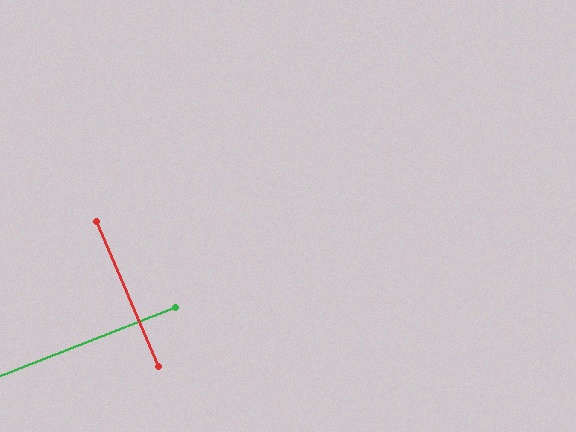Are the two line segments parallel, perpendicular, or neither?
Perpendicular — they meet at approximately 88°.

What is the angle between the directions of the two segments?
Approximately 88 degrees.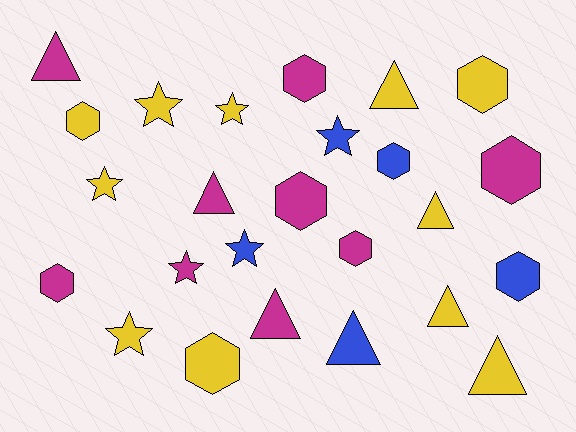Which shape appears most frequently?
Hexagon, with 10 objects.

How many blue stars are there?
There are 2 blue stars.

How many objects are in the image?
There are 25 objects.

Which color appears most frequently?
Yellow, with 11 objects.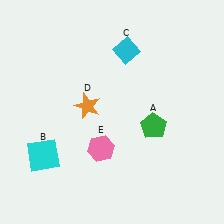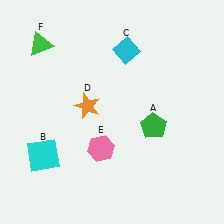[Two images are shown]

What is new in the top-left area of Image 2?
A green triangle (F) was added in the top-left area of Image 2.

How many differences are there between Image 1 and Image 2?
There is 1 difference between the two images.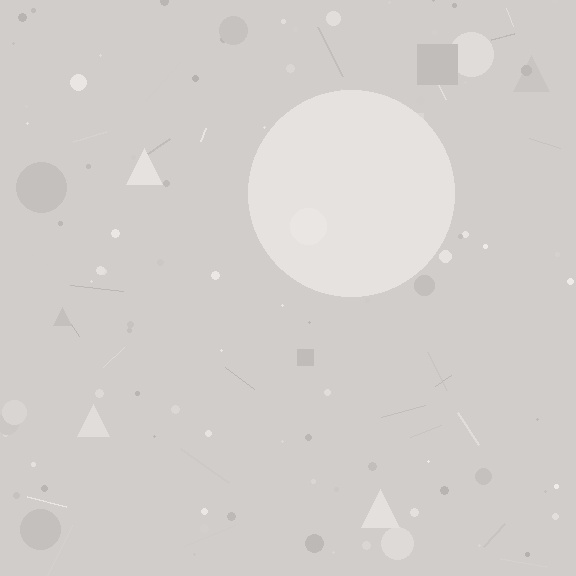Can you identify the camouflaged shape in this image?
The camouflaged shape is a circle.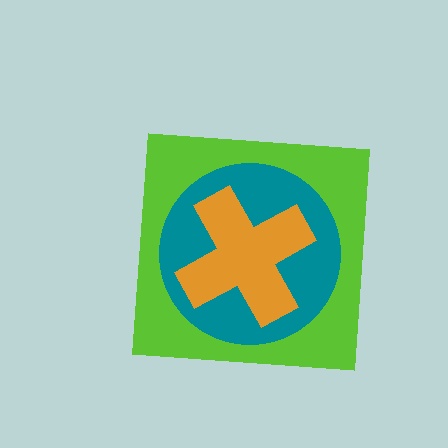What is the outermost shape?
The lime square.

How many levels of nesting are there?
3.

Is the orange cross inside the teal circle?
Yes.